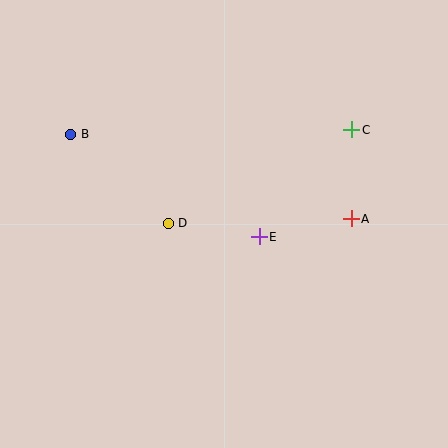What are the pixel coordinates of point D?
Point D is at (168, 223).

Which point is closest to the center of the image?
Point E at (259, 237) is closest to the center.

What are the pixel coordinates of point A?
Point A is at (351, 219).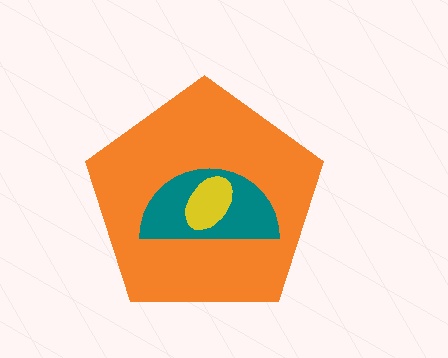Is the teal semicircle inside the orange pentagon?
Yes.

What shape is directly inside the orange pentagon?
The teal semicircle.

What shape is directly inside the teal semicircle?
The yellow ellipse.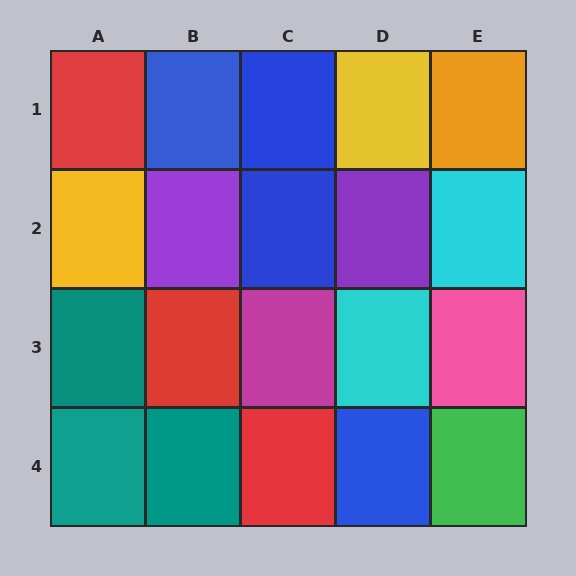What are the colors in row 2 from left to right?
Yellow, purple, blue, purple, cyan.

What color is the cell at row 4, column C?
Red.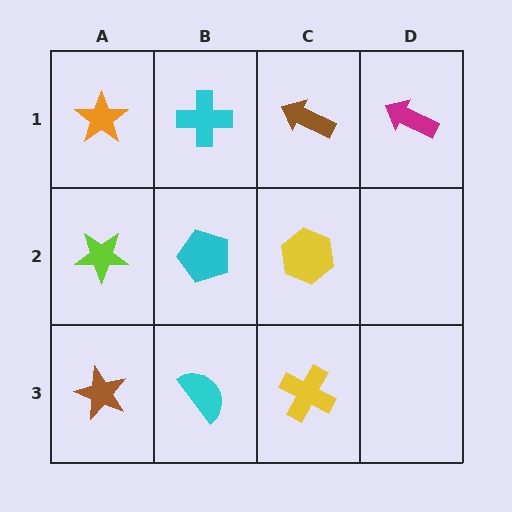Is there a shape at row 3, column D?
No, that cell is empty.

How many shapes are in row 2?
3 shapes.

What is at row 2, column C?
A yellow hexagon.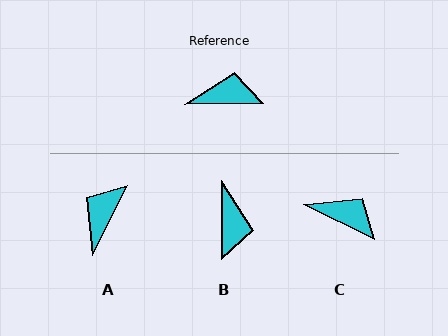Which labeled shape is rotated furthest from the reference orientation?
B, about 91 degrees away.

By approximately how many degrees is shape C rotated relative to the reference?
Approximately 27 degrees clockwise.